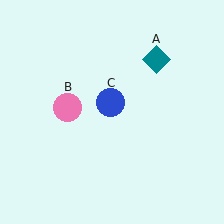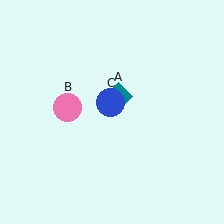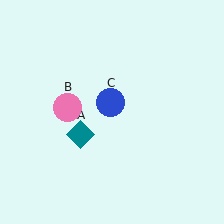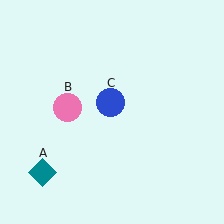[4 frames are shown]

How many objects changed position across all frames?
1 object changed position: teal diamond (object A).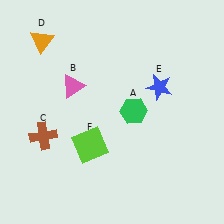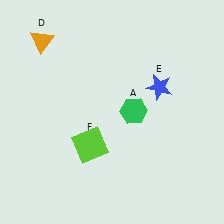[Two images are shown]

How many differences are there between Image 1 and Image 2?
There are 2 differences between the two images.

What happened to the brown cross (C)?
The brown cross (C) was removed in Image 2. It was in the bottom-left area of Image 1.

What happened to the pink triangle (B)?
The pink triangle (B) was removed in Image 2. It was in the top-left area of Image 1.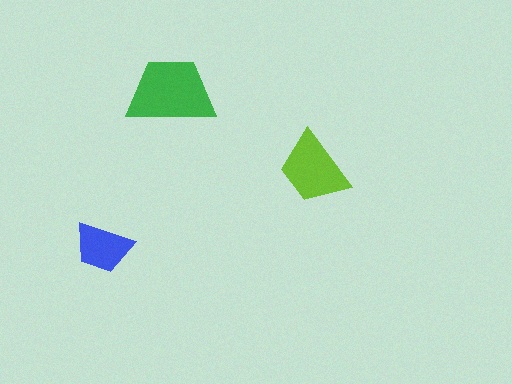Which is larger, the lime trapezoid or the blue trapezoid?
The lime one.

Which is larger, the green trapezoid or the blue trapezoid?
The green one.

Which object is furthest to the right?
The lime trapezoid is rightmost.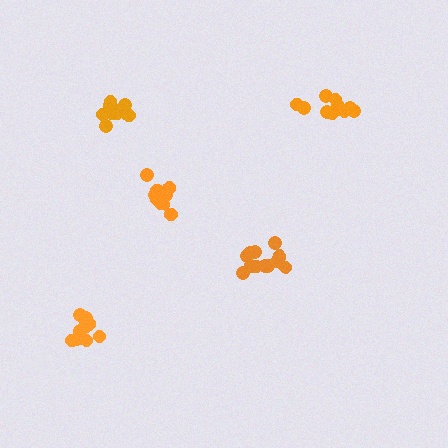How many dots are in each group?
Group 1: 12 dots, Group 2: 13 dots, Group 3: 11 dots, Group 4: 11 dots, Group 5: 12 dots (59 total).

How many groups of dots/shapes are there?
There are 5 groups.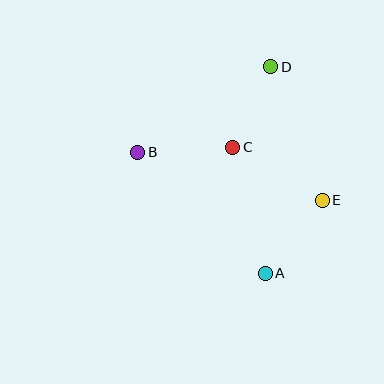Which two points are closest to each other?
Points C and D are closest to each other.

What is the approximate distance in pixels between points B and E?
The distance between B and E is approximately 190 pixels.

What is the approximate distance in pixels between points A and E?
The distance between A and E is approximately 92 pixels.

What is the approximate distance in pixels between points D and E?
The distance between D and E is approximately 143 pixels.